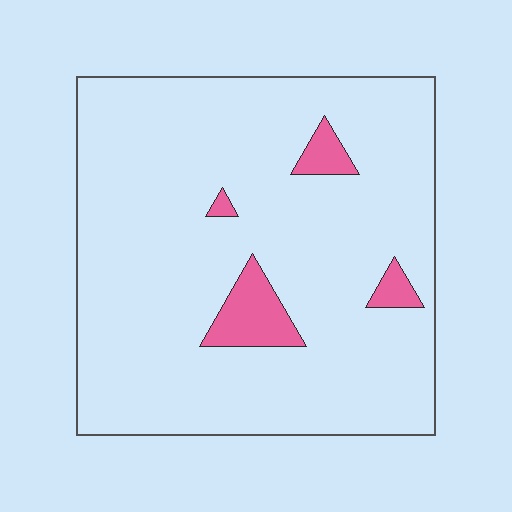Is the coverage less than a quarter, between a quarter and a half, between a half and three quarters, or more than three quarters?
Less than a quarter.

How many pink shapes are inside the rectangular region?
4.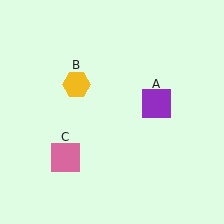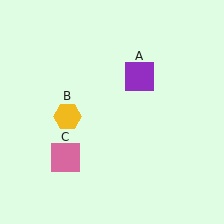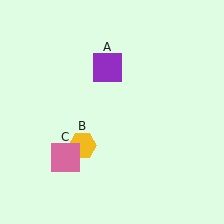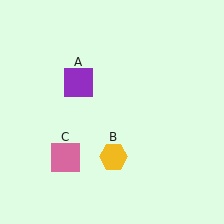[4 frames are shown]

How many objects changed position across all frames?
2 objects changed position: purple square (object A), yellow hexagon (object B).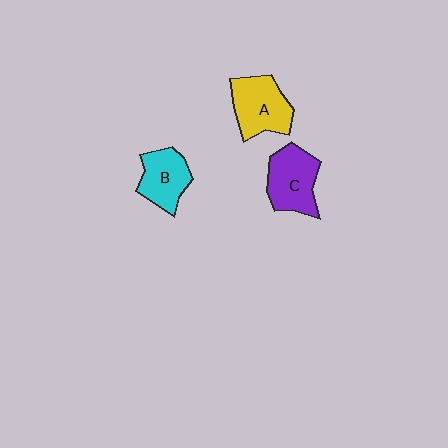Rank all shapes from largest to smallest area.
From largest to smallest: A (yellow), C (purple), B (cyan).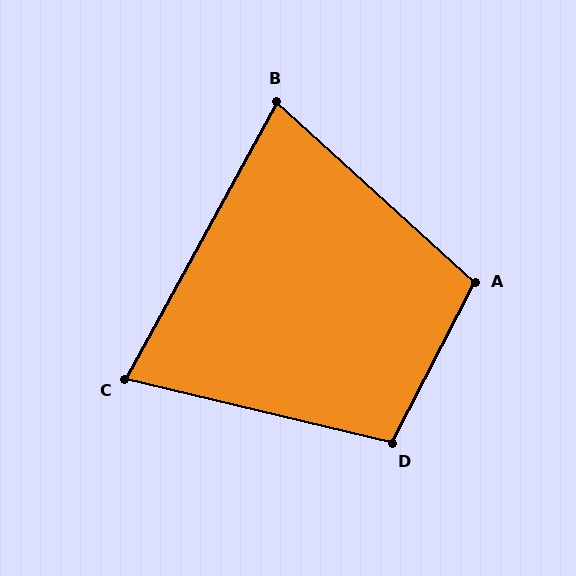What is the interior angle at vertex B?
Approximately 76 degrees (acute).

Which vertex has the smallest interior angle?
C, at approximately 75 degrees.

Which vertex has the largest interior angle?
A, at approximately 105 degrees.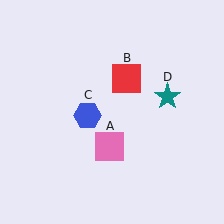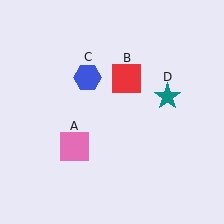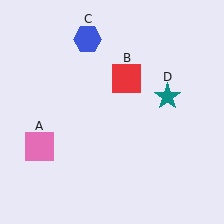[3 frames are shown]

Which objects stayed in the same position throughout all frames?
Red square (object B) and teal star (object D) remained stationary.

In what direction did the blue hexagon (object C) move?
The blue hexagon (object C) moved up.